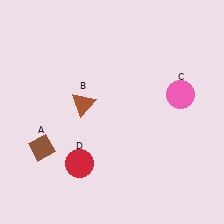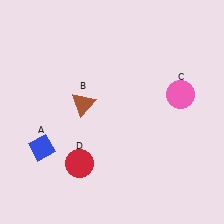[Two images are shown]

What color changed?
The diamond (A) changed from brown in Image 1 to blue in Image 2.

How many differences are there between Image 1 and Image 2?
There is 1 difference between the two images.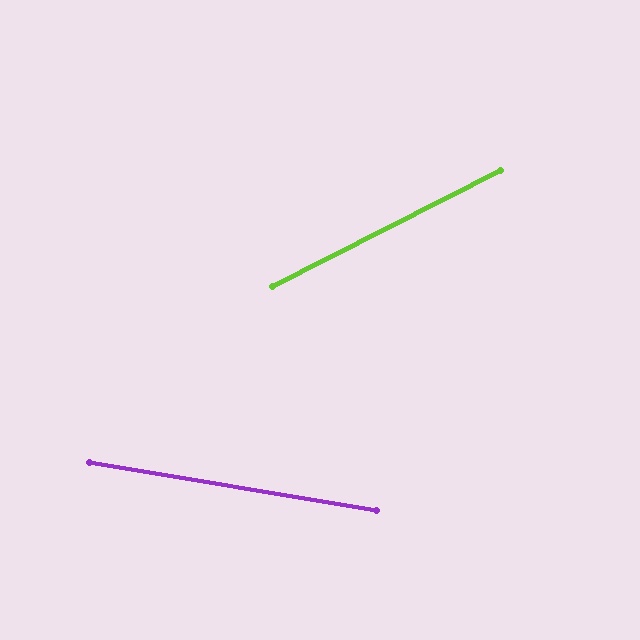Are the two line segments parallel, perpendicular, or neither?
Neither parallel nor perpendicular — they differ by about 37°.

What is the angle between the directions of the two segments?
Approximately 37 degrees.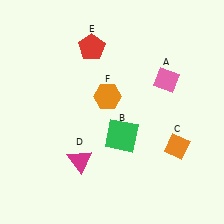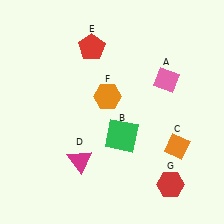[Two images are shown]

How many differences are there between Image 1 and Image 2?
There is 1 difference between the two images.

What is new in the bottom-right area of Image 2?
A red hexagon (G) was added in the bottom-right area of Image 2.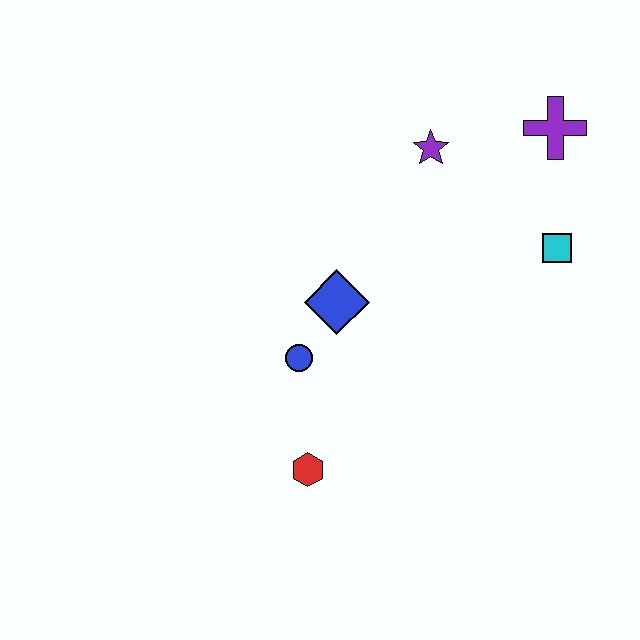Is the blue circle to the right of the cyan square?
No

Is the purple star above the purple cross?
No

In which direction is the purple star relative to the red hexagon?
The purple star is above the red hexagon.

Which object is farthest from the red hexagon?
The purple cross is farthest from the red hexagon.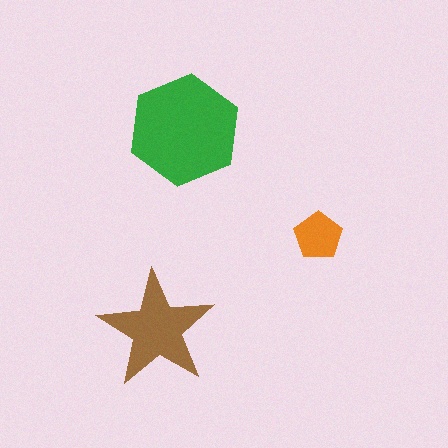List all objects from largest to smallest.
The green hexagon, the brown star, the orange pentagon.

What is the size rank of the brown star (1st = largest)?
2nd.